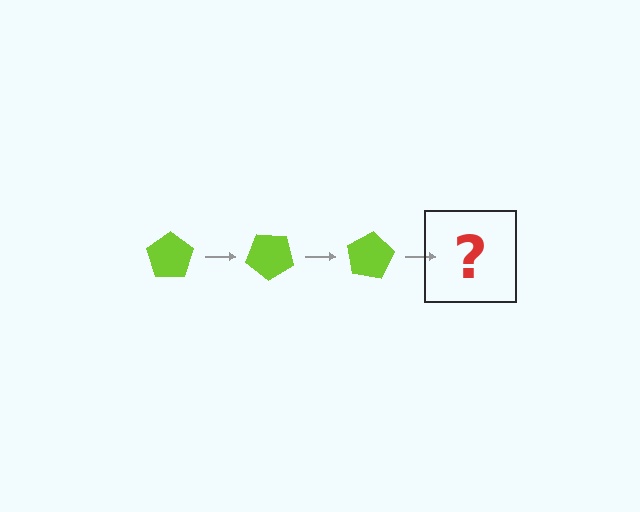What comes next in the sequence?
The next element should be a lime pentagon rotated 120 degrees.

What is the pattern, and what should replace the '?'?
The pattern is that the pentagon rotates 40 degrees each step. The '?' should be a lime pentagon rotated 120 degrees.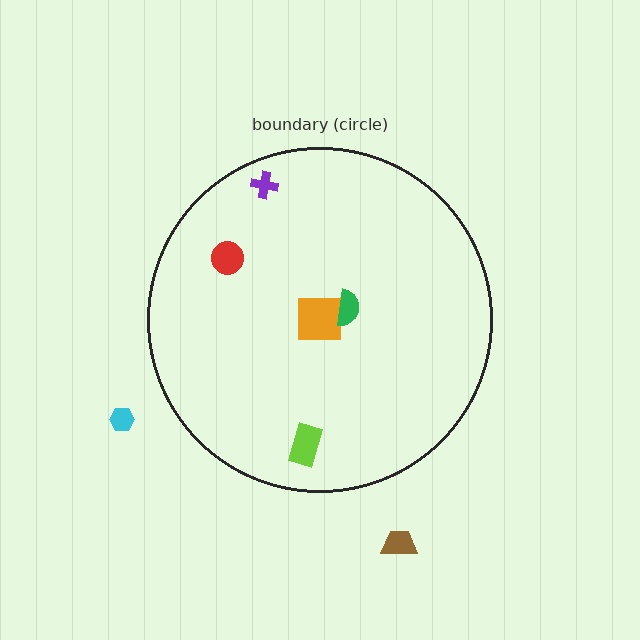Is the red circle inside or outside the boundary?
Inside.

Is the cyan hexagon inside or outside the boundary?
Outside.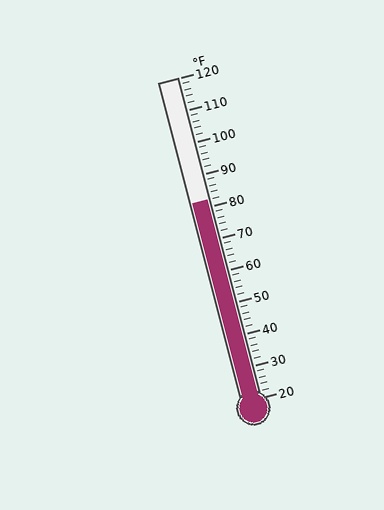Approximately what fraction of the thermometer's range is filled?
The thermometer is filled to approximately 60% of its range.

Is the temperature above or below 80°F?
The temperature is above 80°F.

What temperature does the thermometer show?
The thermometer shows approximately 82°F.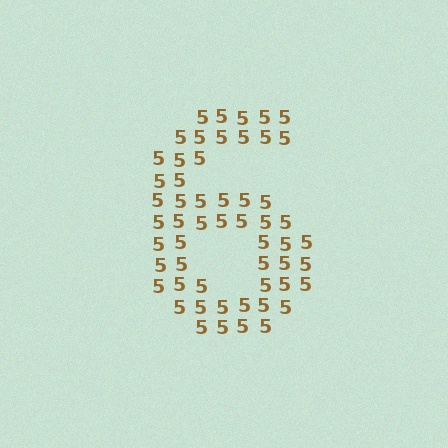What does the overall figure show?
The overall figure shows the digit 6.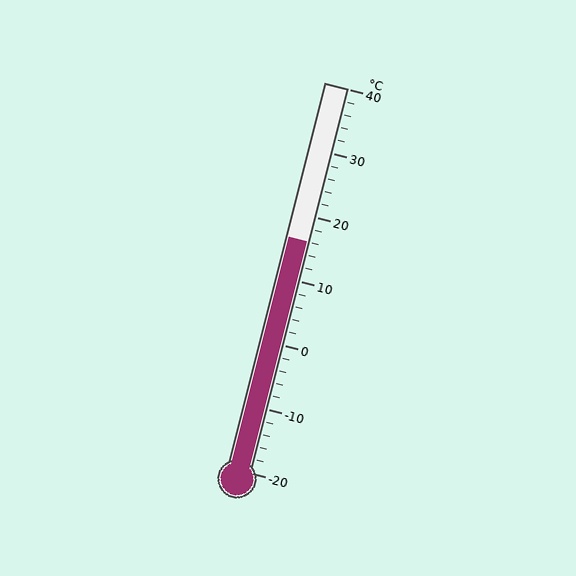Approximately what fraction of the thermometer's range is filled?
The thermometer is filled to approximately 60% of its range.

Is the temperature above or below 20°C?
The temperature is below 20°C.